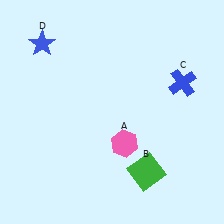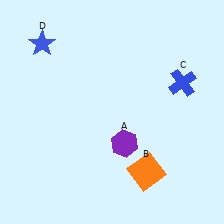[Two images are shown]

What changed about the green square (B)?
In Image 1, B is green. In Image 2, it changed to orange.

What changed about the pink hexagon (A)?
In Image 1, A is pink. In Image 2, it changed to purple.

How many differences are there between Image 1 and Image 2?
There are 2 differences between the two images.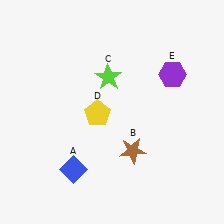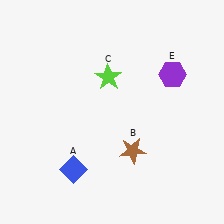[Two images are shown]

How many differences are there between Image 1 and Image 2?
There is 1 difference between the two images.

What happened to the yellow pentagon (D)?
The yellow pentagon (D) was removed in Image 2. It was in the bottom-left area of Image 1.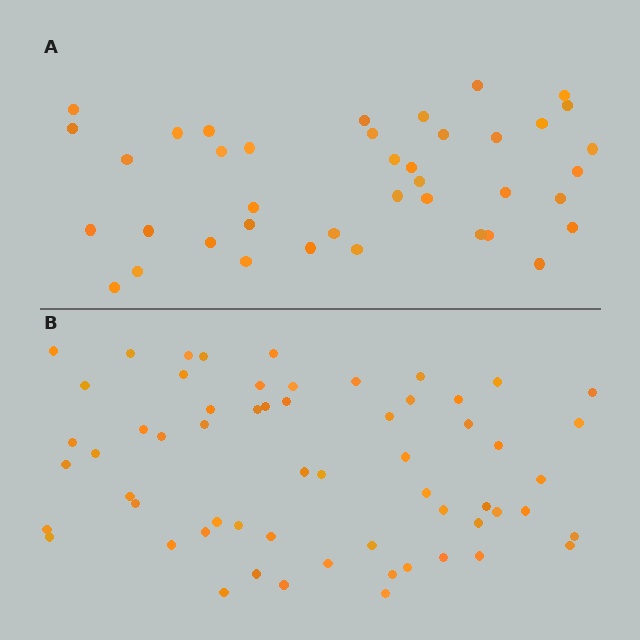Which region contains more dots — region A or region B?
Region B (the bottom region) has more dots.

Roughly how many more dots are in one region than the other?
Region B has approximately 20 more dots than region A.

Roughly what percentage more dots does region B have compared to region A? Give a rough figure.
About 50% more.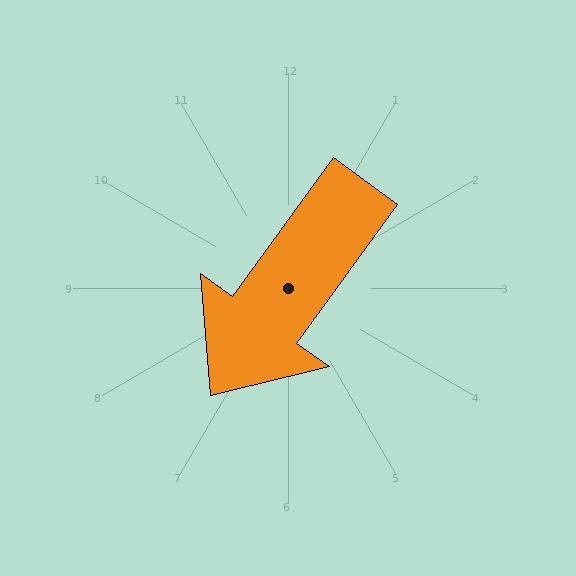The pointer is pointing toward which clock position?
Roughly 7 o'clock.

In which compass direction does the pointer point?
Southwest.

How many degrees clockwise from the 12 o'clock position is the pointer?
Approximately 216 degrees.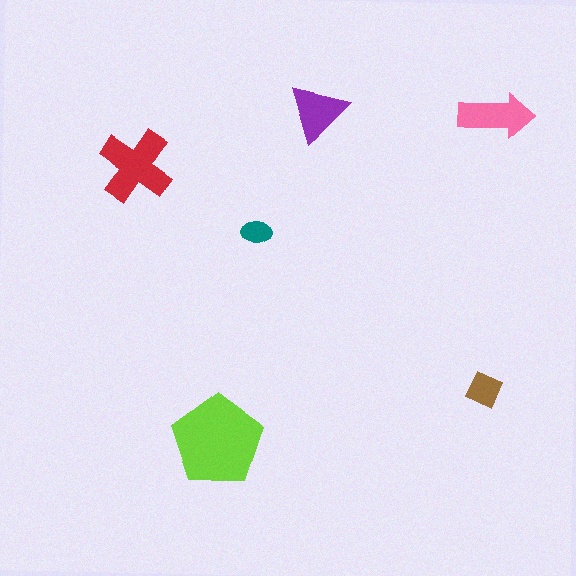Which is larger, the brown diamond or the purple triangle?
The purple triangle.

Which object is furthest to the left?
The red cross is leftmost.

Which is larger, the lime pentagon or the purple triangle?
The lime pentagon.